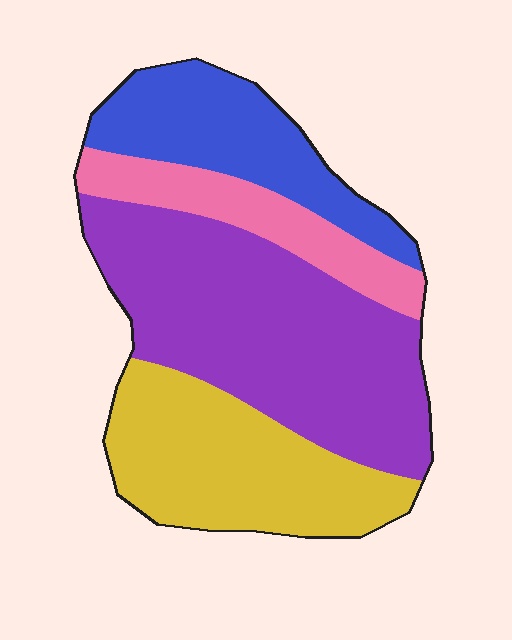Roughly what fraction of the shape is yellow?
Yellow covers around 25% of the shape.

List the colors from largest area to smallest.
From largest to smallest: purple, yellow, blue, pink.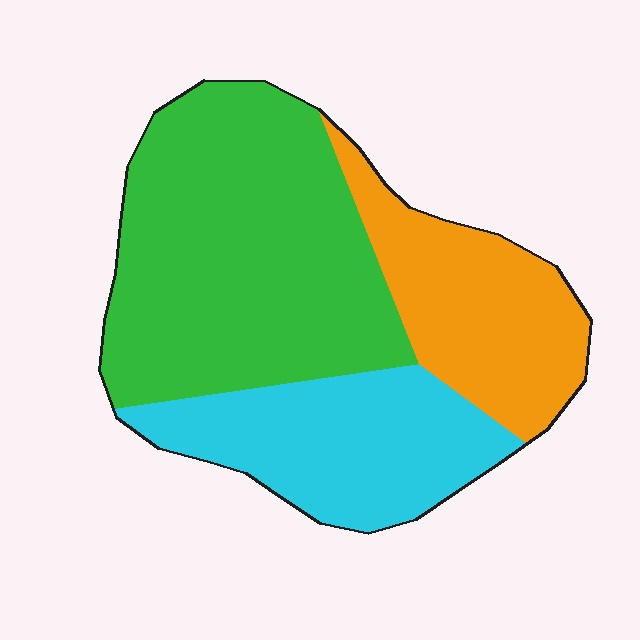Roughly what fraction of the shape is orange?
Orange takes up about one quarter (1/4) of the shape.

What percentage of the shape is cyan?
Cyan covers roughly 25% of the shape.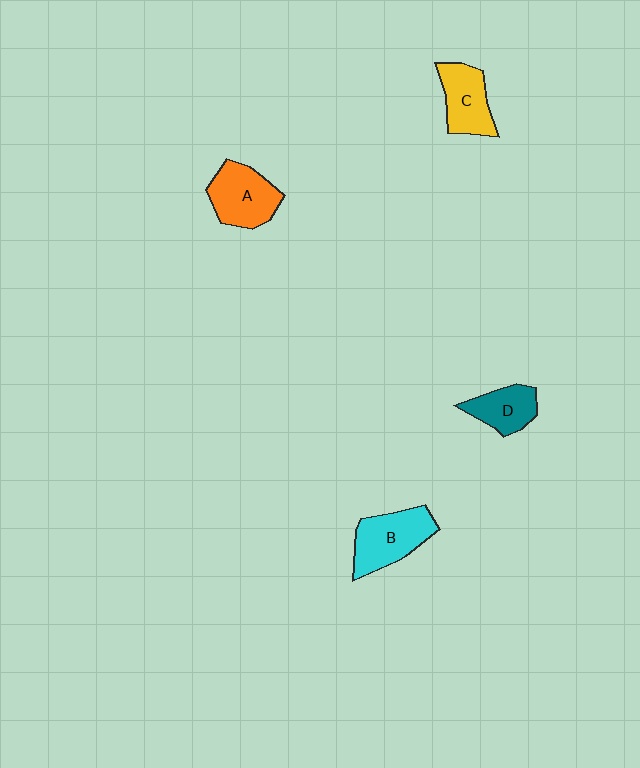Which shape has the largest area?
Shape B (cyan).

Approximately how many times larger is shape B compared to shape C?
Approximately 1.2 times.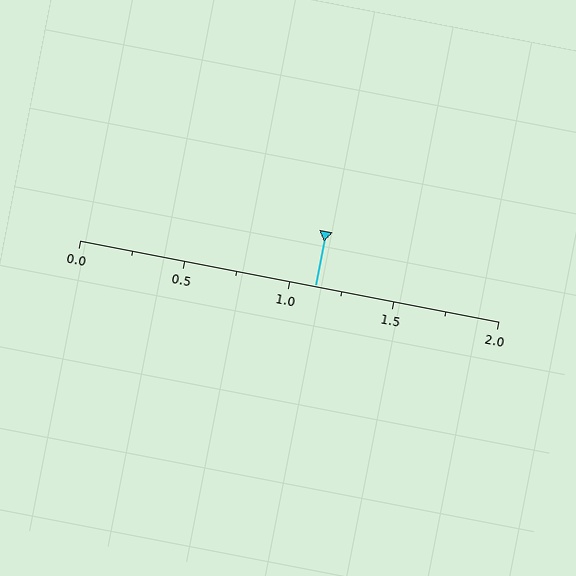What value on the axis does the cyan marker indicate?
The marker indicates approximately 1.12.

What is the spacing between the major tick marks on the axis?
The major ticks are spaced 0.5 apart.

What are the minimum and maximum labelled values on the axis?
The axis runs from 0.0 to 2.0.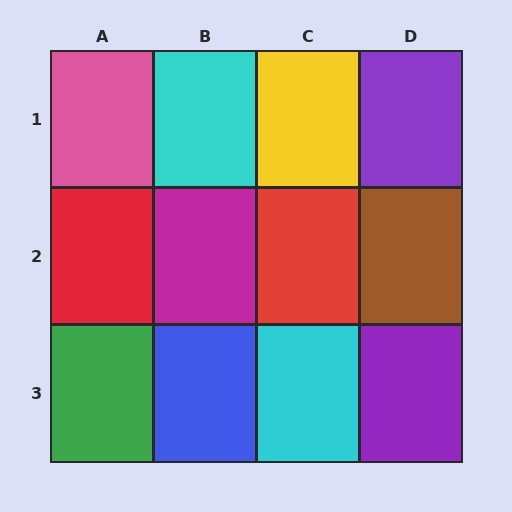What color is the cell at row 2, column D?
Brown.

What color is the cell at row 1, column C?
Yellow.